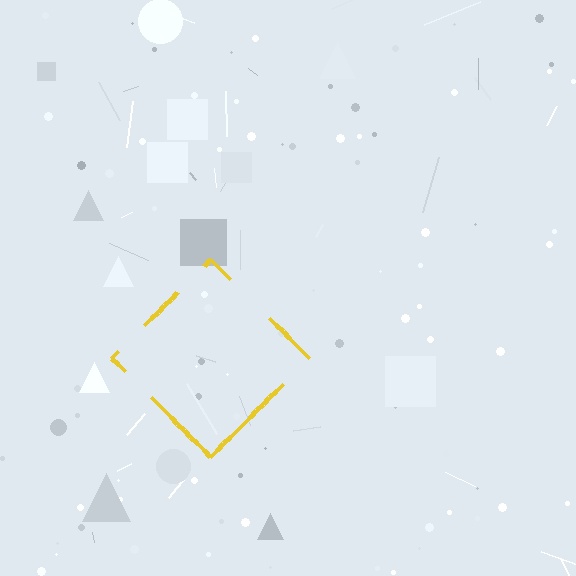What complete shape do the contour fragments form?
The contour fragments form a diamond.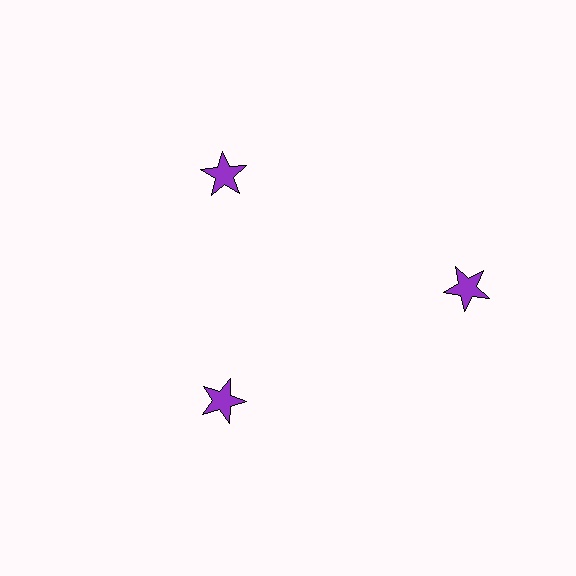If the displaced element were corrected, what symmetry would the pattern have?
It would have 3-fold rotational symmetry — the pattern would map onto itself every 120 degrees.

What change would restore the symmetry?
The symmetry would be restored by moving it inward, back onto the ring so that all 3 stars sit at equal angles and equal distance from the center.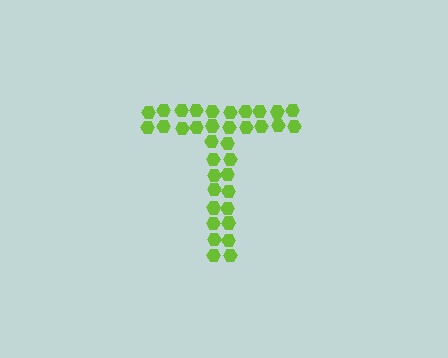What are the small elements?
The small elements are hexagons.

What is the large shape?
The large shape is the letter T.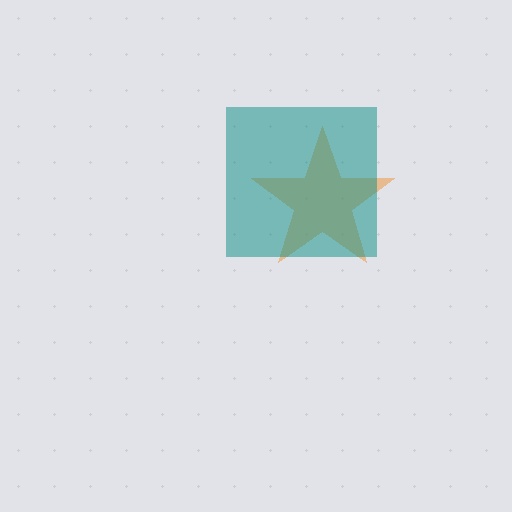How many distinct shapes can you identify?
There are 2 distinct shapes: an orange star, a teal square.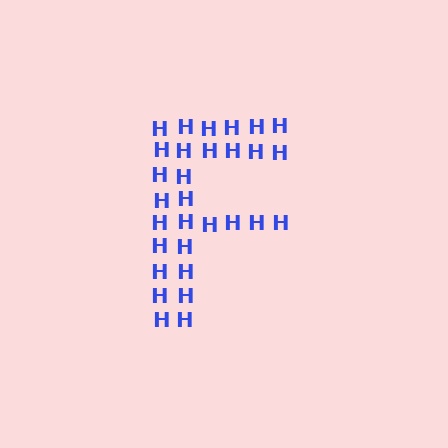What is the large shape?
The large shape is the letter F.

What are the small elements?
The small elements are letter H's.